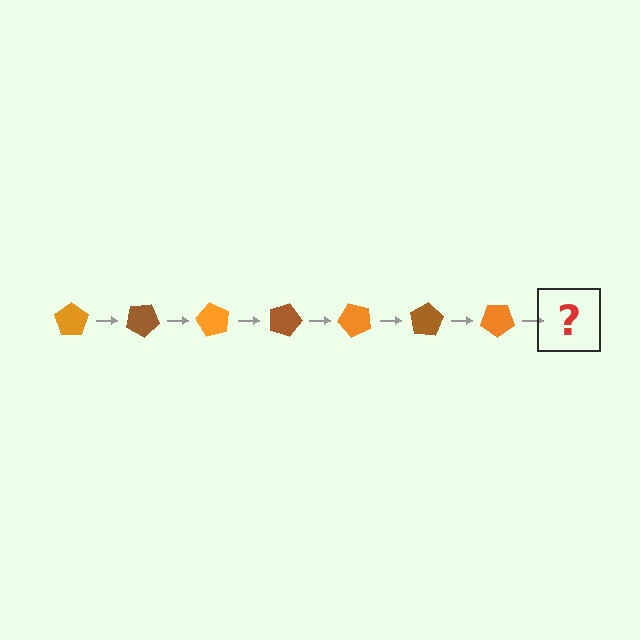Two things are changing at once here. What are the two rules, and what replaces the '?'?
The two rules are that it rotates 30 degrees each step and the color cycles through orange and brown. The '?' should be a brown pentagon, rotated 210 degrees from the start.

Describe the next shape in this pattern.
It should be a brown pentagon, rotated 210 degrees from the start.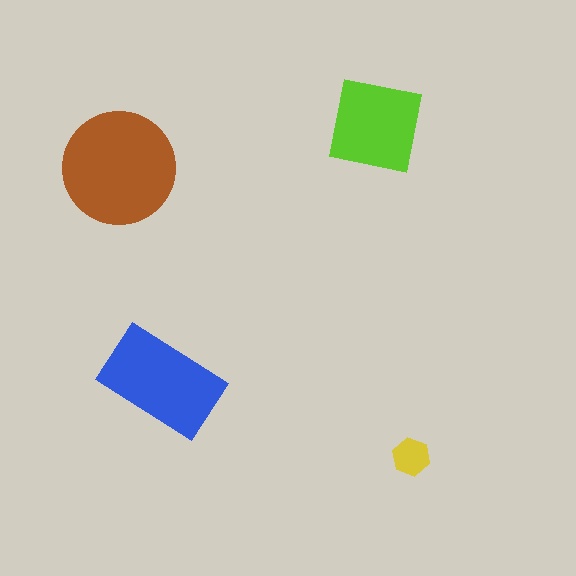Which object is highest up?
The lime square is topmost.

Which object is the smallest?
The yellow hexagon.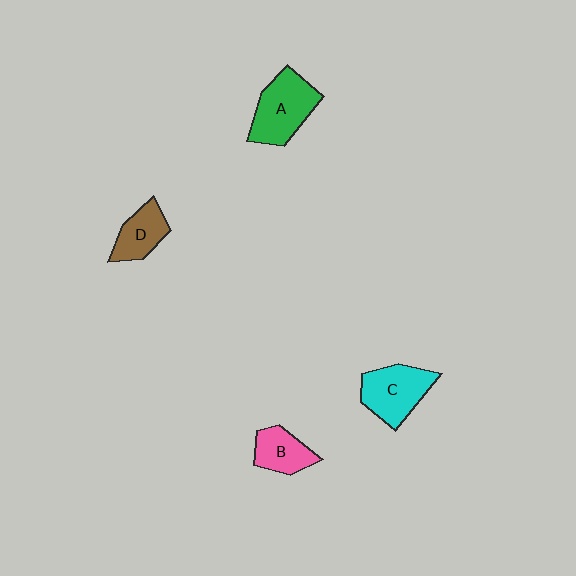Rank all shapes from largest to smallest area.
From largest to smallest: A (green), C (cyan), D (brown), B (pink).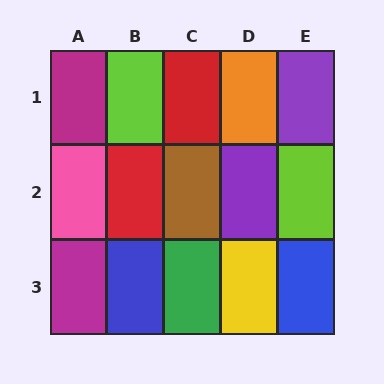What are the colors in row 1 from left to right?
Magenta, lime, red, orange, purple.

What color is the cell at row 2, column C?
Brown.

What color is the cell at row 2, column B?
Red.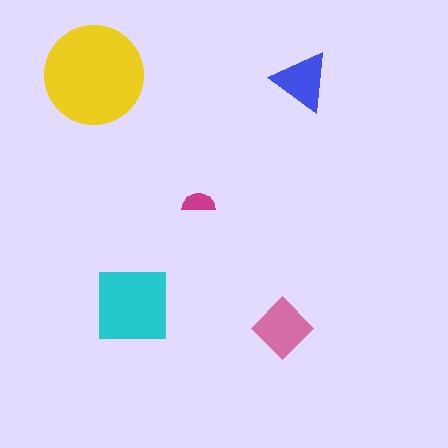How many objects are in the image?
There are 5 objects in the image.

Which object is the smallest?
The magenta semicircle.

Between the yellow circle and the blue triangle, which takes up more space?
The yellow circle.